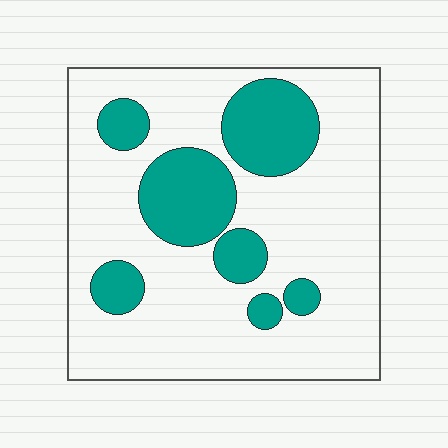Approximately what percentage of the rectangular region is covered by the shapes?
Approximately 25%.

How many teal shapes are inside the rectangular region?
7.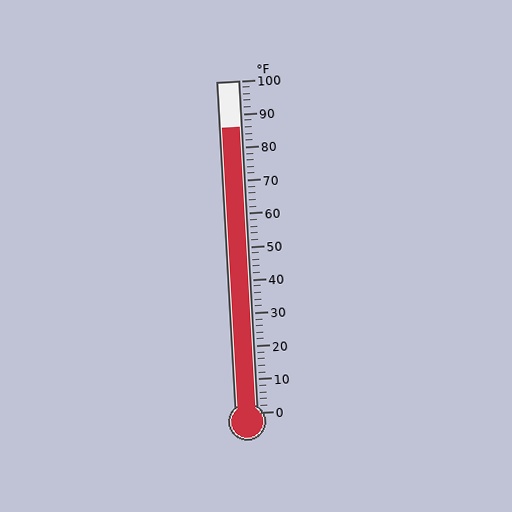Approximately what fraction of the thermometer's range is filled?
The thermometer is filled to approximately 85% of its range.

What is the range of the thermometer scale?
The thermometer scale ranges from 0°F to 100°F.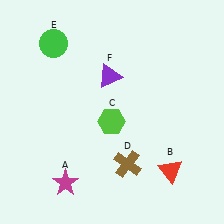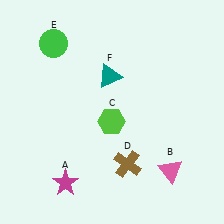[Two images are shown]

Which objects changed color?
B changed from red to pink. F changed from purple to teal.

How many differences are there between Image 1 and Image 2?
There are 2 differences between the two images.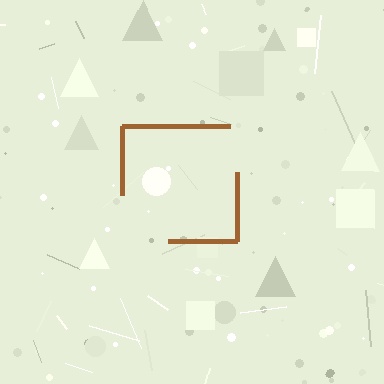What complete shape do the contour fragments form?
The contour fragments form a square.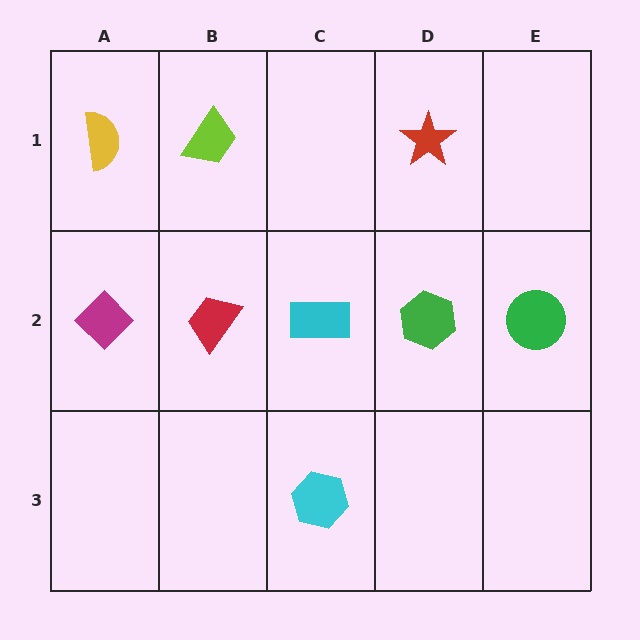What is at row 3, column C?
A cyan hexagon.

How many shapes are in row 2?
5 shapes.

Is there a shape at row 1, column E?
No, that cell is empty.